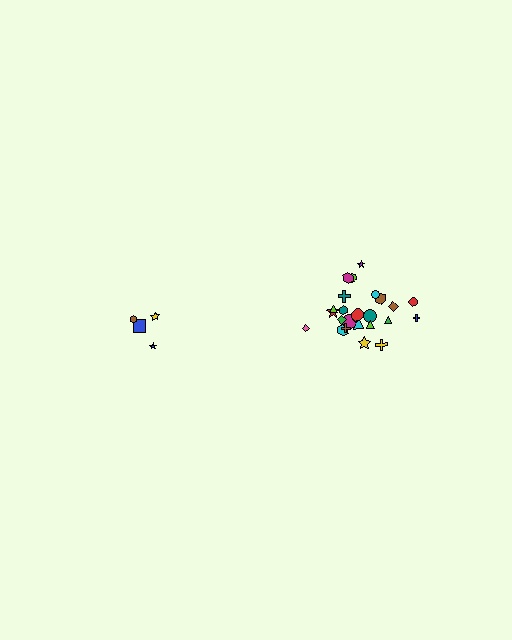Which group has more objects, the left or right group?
The right group.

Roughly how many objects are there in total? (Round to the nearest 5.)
Roughly 30 objects in total.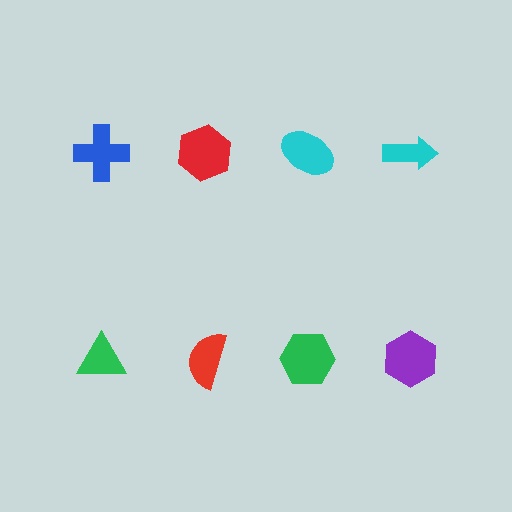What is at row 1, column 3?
A cyan ellipse.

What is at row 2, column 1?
A green triangle.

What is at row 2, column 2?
A red semicircle.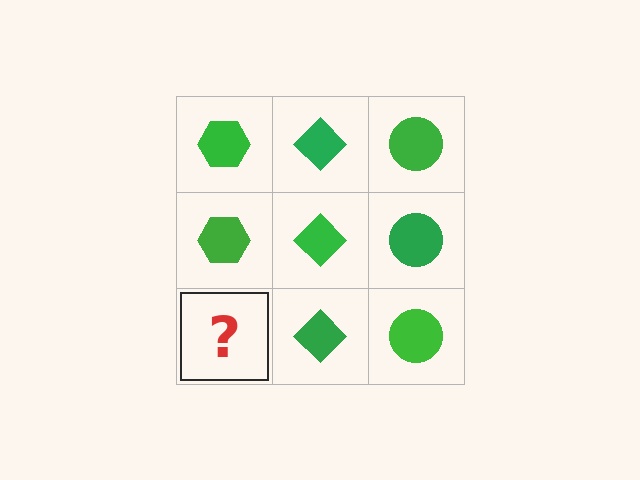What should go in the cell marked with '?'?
The missing cell should contain a green hexagon.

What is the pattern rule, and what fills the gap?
The rule is that each column has a consistent shape. The gap should be filled with a green hexagon.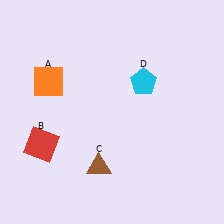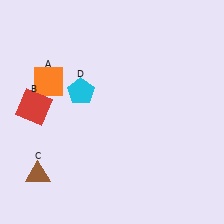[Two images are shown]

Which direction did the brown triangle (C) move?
The brown triangle (C) moved left.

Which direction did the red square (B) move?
The red square (B) moved up.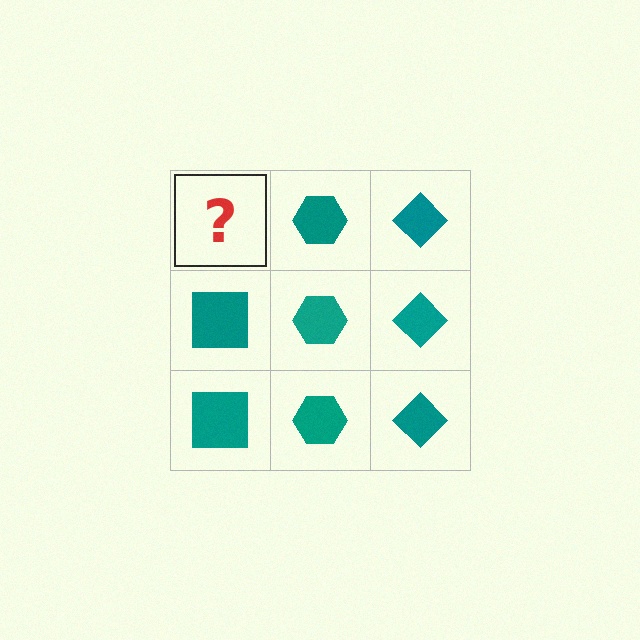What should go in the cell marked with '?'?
The missing cell should contain a teal square.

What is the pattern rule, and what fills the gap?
The rule is that each column has a consistent shape. The gap should be filled with a teal square.